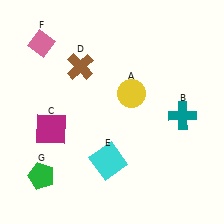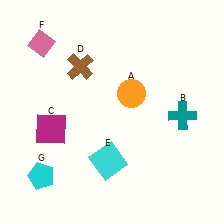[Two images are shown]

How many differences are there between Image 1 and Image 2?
There are 2 differences between the two images.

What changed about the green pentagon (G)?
In Image 1, G is green. In Image 2, it changed to cyan.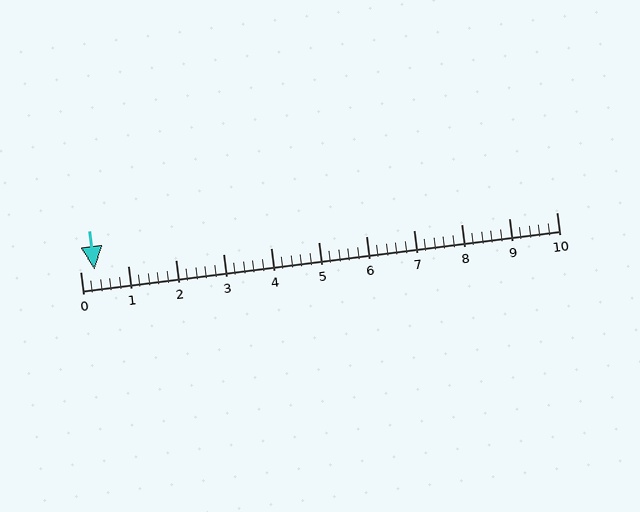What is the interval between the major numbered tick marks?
The major tick marks are spaced 1 units apart.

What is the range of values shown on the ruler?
The ruler shows values from 0 to 10.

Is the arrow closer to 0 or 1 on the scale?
The arrow is closer to 0.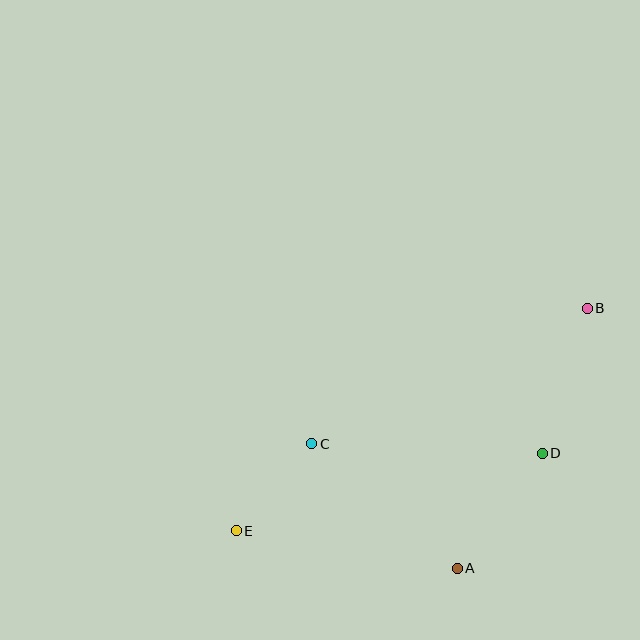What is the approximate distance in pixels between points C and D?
The distance between C and D is approximately 231 pixels.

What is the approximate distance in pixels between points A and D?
The distance between A and D is approximately 143 pixels.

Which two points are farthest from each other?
Points B and E are farthest from each other.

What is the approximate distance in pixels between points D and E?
The distance between D and E is approximately 316 pixels.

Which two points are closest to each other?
Points C and E are closest to each other.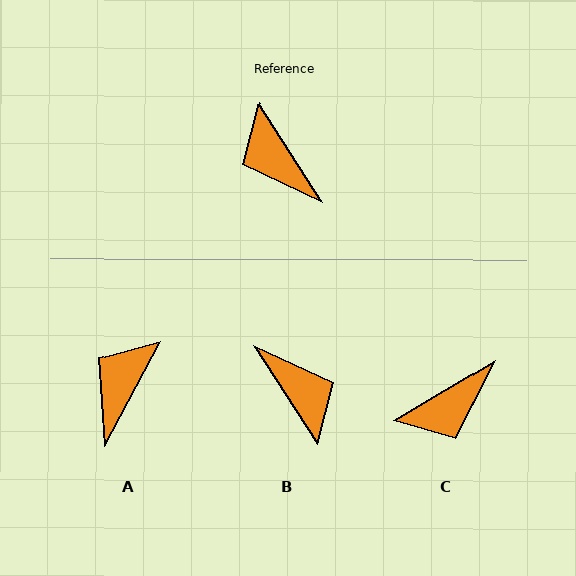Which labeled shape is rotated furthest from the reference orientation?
B, about 180 degrees away.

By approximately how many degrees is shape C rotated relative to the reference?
Approximately 88 degrees counter-clockwise.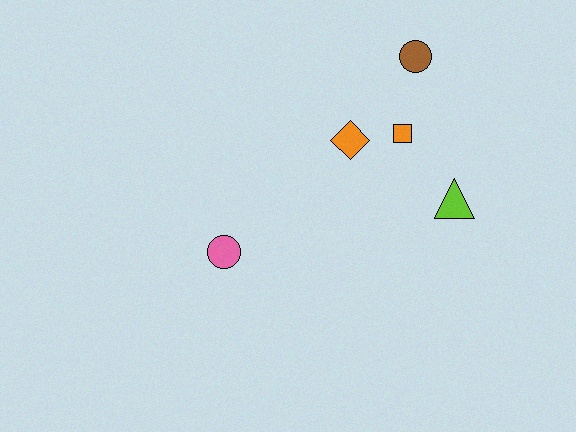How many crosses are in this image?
There are no crosses.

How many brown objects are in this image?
There is 1 brown object.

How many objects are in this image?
There are 5 objects.